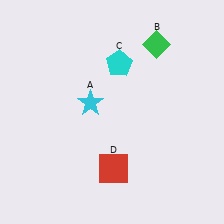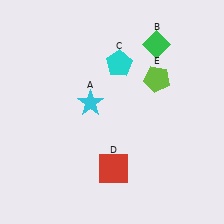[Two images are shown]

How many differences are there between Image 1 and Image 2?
There is 1 difference between the two images.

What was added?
A lime pentagon (E) was added in Image 2.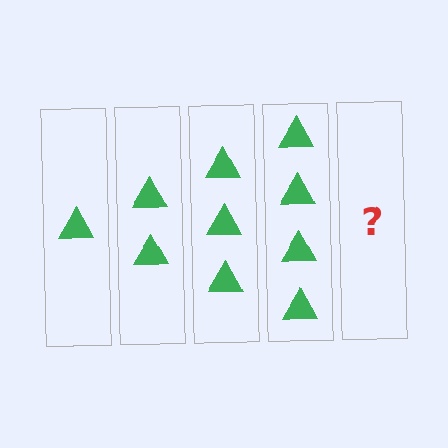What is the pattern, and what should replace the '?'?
The pattern is that each step adds one more triangle. The '?' should be 5 triangles.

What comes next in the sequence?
The next element should be 5 triangles.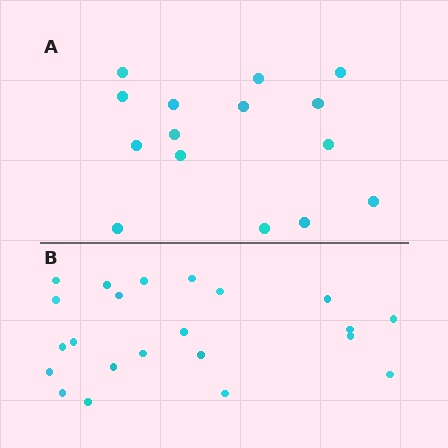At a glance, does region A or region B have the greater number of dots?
Region B (the bottom region) has more dots.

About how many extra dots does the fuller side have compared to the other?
Region B has roughly 8 or so more dots than region A.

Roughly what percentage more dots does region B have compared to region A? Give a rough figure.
About 45% more.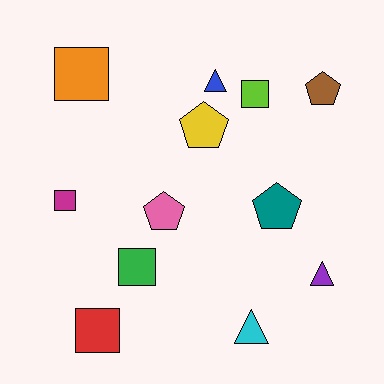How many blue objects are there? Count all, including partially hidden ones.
There is 1 blue object.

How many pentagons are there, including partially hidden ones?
There are 4 pentagons.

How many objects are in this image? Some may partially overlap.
There are 12 objects.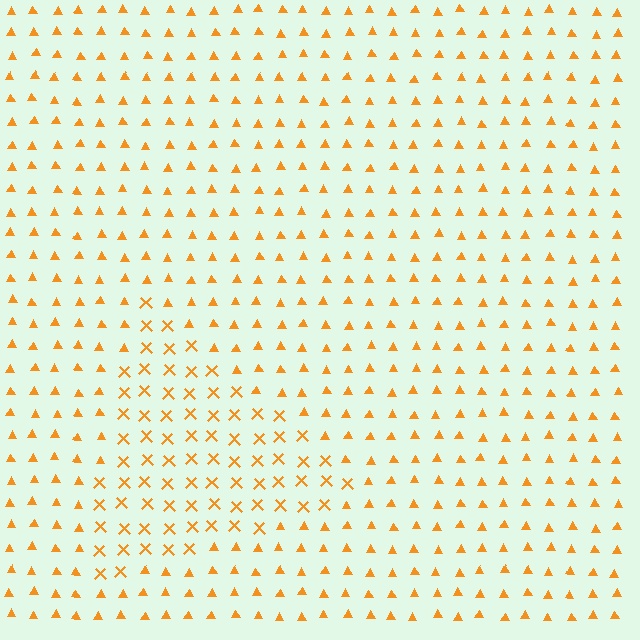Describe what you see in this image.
The image is filled with small orange elements arranged in a uniform grid. A triangle-shaped region contains X marks, while the surrounding area contains triangles. The boundary is defined purely by the change in element shape.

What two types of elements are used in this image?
The image uses X marks inside the triangle region and triangles outside it.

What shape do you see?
I see a triangle.